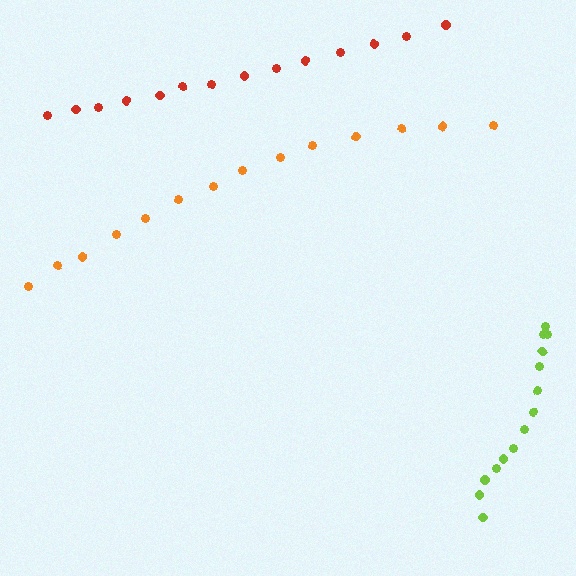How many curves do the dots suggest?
There are 3 distinct paths.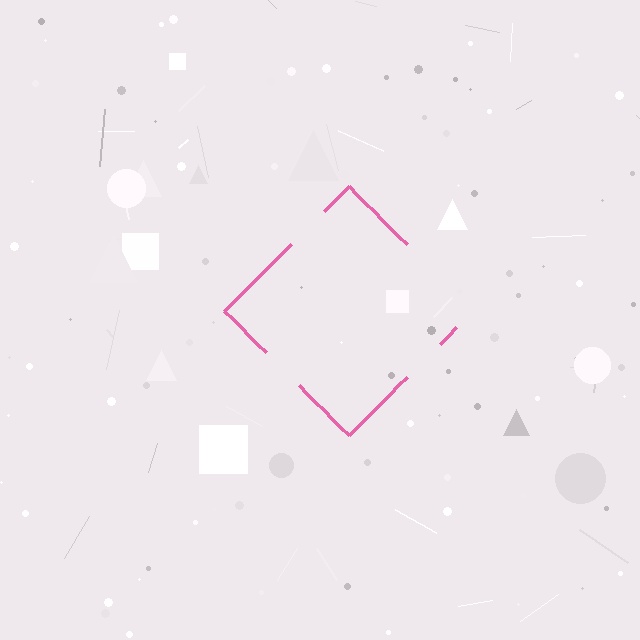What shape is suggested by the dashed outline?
The dashed outline suggests a diamond.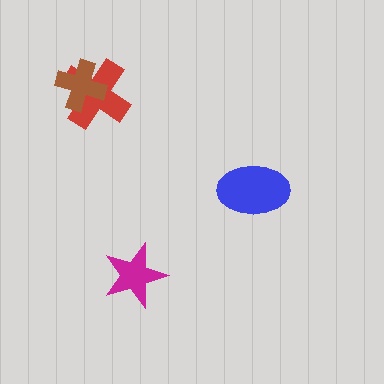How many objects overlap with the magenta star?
0 objects overlap with the magenta star.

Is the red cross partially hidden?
Yes, it is partially covered by another shape.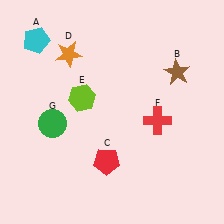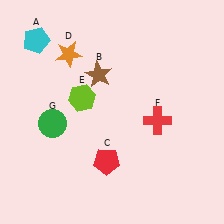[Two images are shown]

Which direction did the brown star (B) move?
The brown star (B) moved left.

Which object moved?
The brown star (B) moved left.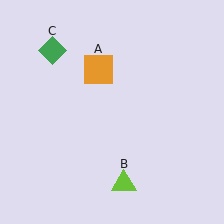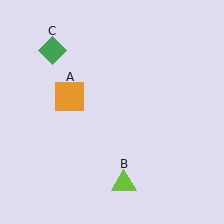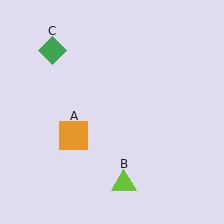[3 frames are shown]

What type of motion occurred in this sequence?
The orange square (object A) rotated counterclockwise around the center of the scene.